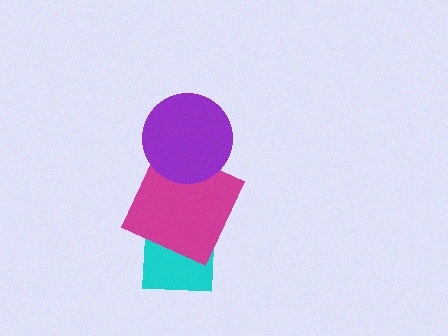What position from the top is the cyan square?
The cyan square is 3rd from the top.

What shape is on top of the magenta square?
The purple circle is on top of the magenta square.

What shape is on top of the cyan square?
The magenta square is on top of the cyan square.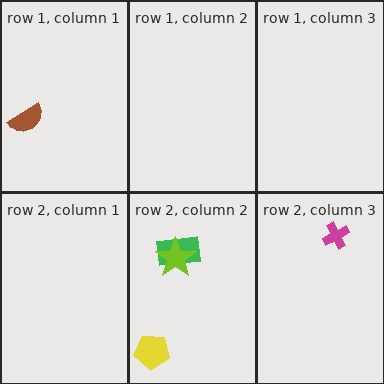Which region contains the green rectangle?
The row 2, column 2 region.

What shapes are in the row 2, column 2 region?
The yellow pentagon, the green rectangle, the lime star.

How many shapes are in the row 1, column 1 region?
1.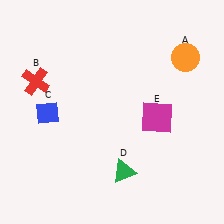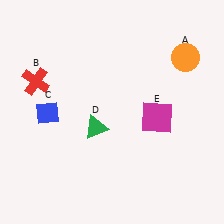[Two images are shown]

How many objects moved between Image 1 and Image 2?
1 object moved between the two images.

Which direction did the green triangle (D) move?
The green triangle (D) moved up.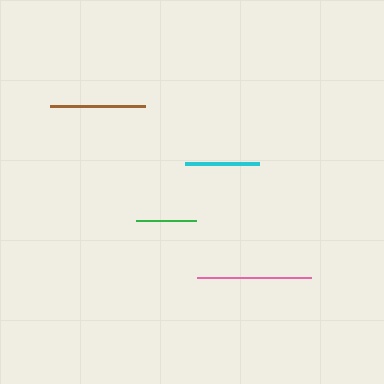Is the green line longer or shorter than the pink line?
The pink line is longer than the green line.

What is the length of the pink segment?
The pink segment is approximately 114 pixels long.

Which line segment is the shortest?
The green line is the shortest at approximately 60 pixels.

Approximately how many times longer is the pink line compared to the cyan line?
The pink line is approximately 1.5 times the length of the cyan line.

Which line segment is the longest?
The pink line is the longest at approximately 114 pixels.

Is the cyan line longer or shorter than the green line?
The cyan line is longer than the green line.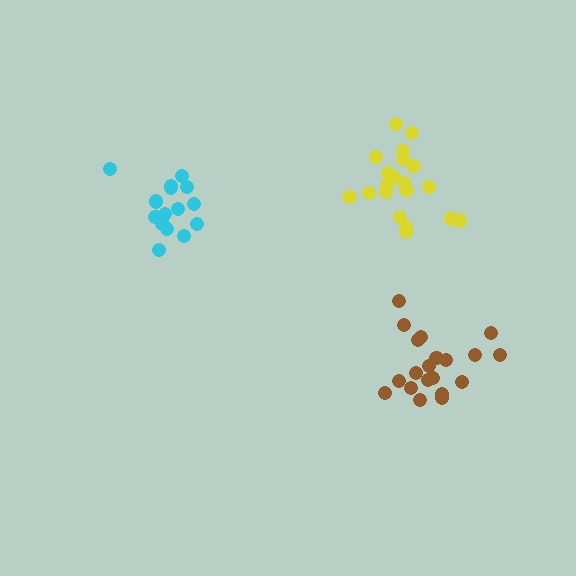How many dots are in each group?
Group 1: 20 dots, Group 2: 15 dots, Group 3: 20 dots (55 total).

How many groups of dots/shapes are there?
There are 3 groups.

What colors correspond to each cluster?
The clusters are colored: brown, cyan, yellow.